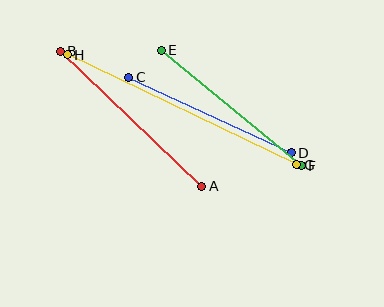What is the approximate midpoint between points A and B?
The midpoint is at approximately (131, 119) pixels.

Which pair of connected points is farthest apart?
Points G and H are farthest apart.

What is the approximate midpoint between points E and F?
The midpoint is at approximately (231, 108) pixels.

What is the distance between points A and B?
The distance is approximately 195 pixels.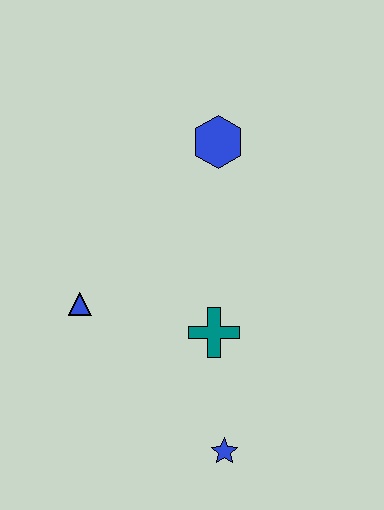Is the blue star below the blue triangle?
Yes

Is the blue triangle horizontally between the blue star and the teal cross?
No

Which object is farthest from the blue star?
The blue hexagon is farthest from the blue star.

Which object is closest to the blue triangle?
The teal cross is closest to the blue triangle.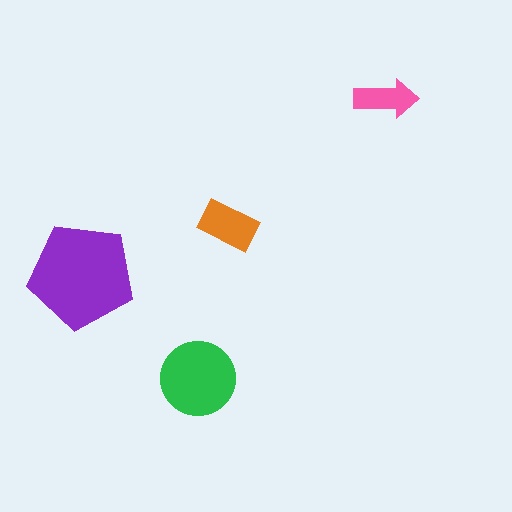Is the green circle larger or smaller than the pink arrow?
Larger.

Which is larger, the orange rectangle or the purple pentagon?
The purple pentagon.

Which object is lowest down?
The green circle is bottommost.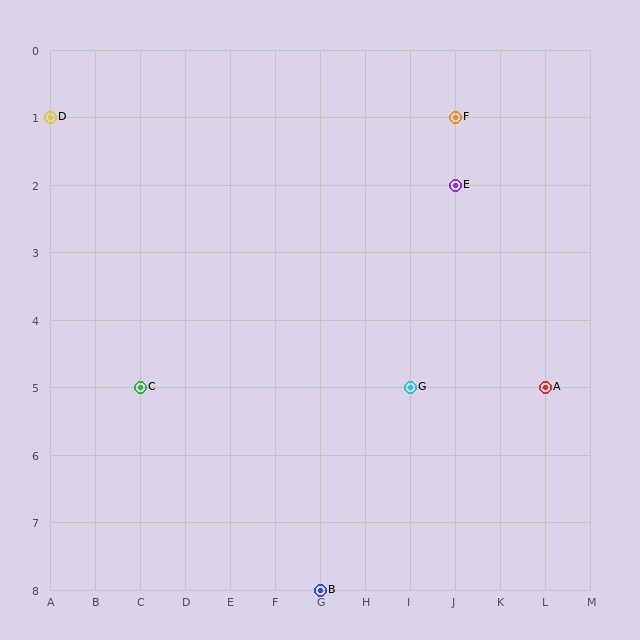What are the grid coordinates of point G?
Point G is at grid coordinates (I, 5).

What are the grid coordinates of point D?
Point D is at grid coordinates (A, 1).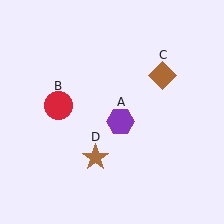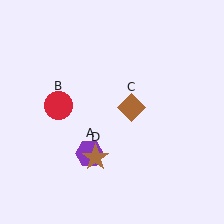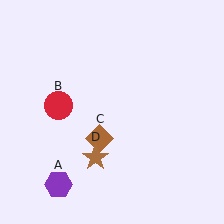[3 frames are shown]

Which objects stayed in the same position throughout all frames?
Red circle (object B) and brown star (object D) remained stationary.